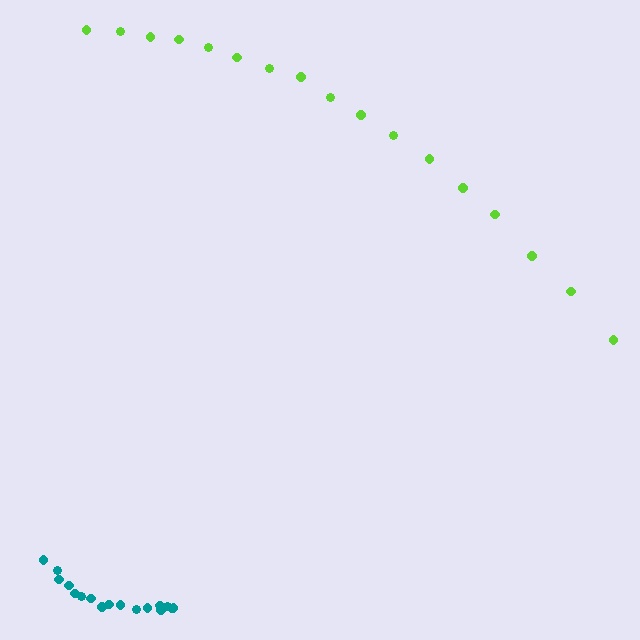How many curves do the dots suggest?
There are 2 distinct paths.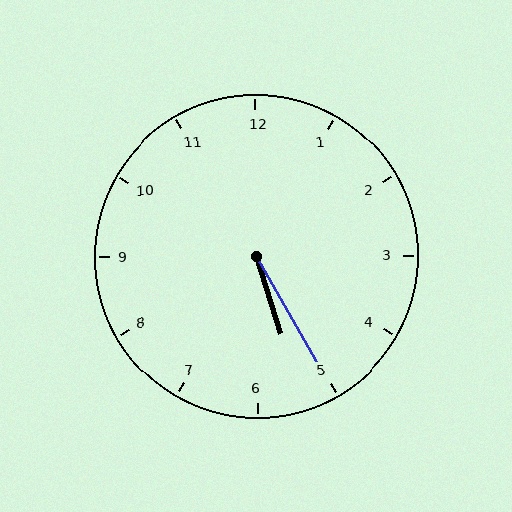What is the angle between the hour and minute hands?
Approximately 12 degrees.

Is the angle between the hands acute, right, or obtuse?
It is acute.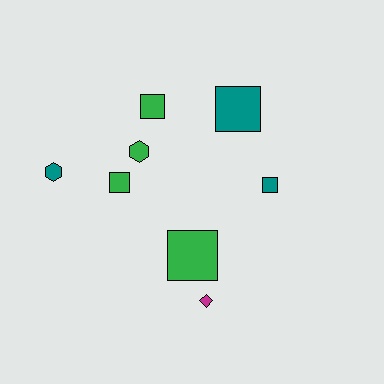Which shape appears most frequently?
Square, with 5 objects.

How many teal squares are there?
There are 2 teal squares.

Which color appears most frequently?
Green, with 4 objects.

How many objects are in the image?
There are 8 objects.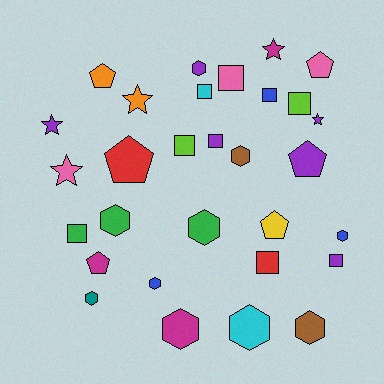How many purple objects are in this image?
There are 6 purple objects.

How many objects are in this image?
There are 30 objects.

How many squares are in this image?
There are 9 squares.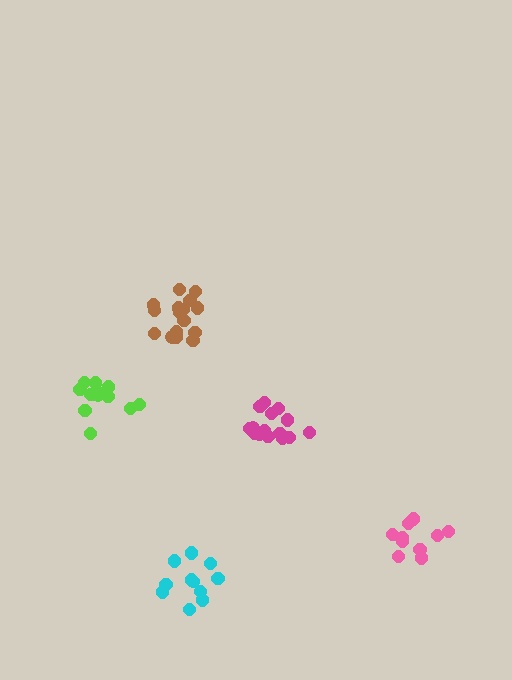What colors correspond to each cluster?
The clusters are colored: lime, brown, magenta, cyan, pink.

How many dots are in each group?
Group 1: 12 dots, Group 2: 16 dots, Group 3: 15 dots, Group 4: 11 dots, Group 5: 11 dots (65 total).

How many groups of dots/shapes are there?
There are 5 groups.